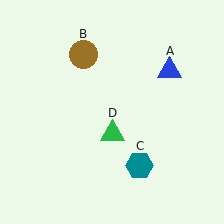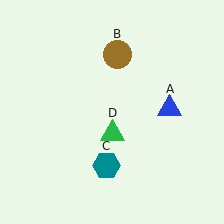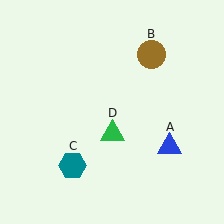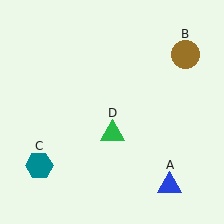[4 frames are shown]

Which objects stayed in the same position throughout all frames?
Green triangle (object D) remained stationary.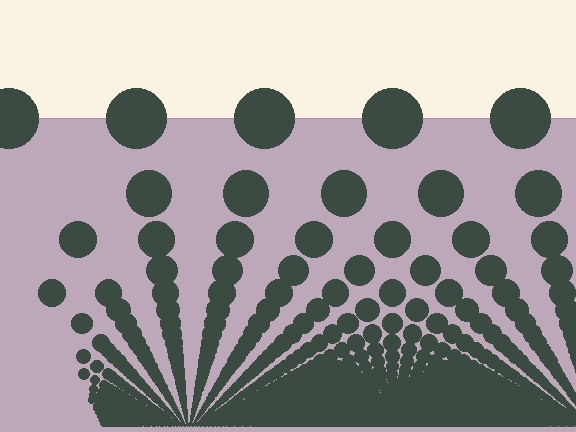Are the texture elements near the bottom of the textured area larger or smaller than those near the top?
Smaller. The gradient is inverted — elements near the bottom are smaller and denser.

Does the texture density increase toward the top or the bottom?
Density increases toward the bottom.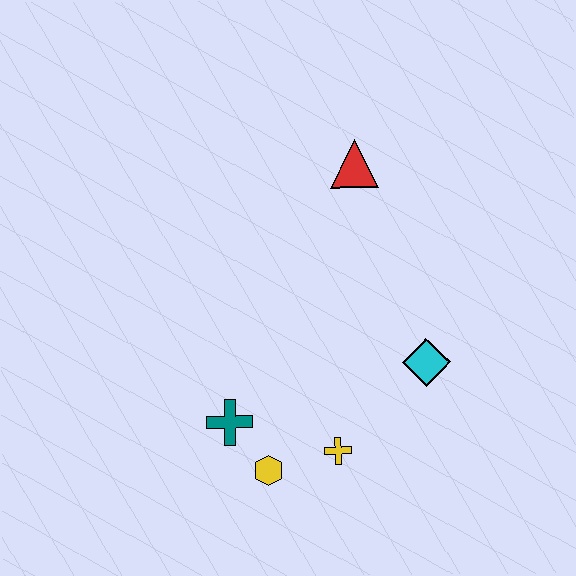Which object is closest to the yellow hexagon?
The teal cross is closest to the yellow hexagon.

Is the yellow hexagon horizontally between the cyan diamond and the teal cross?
Yes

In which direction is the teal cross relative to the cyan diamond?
The teal cross is to the left of the cyan diamond.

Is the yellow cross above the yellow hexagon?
Yes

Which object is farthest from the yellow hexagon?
The red triangle is farthest from the yellow hexagon.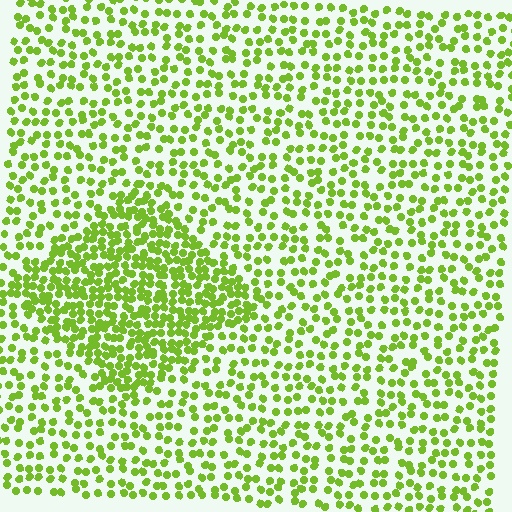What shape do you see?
I see a diamond.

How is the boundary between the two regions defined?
The boundary is defined by a change in element density (approximately 2.0x ratio). All elements are the same color, size, and shape.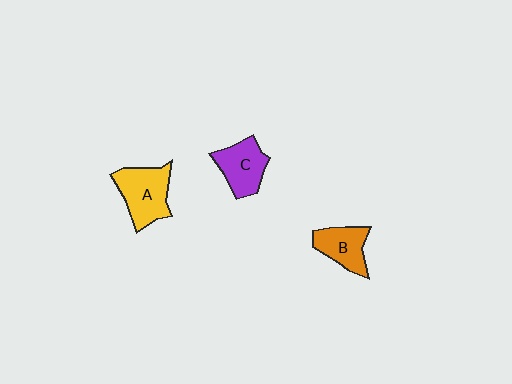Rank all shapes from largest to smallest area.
From largest to smallest: A (yellow), C (purple), B (orange).